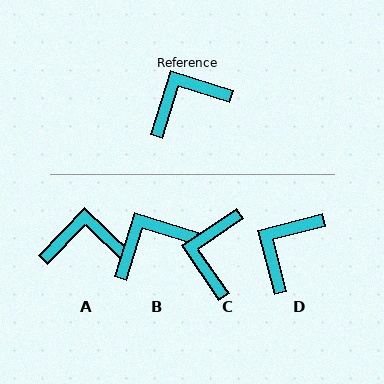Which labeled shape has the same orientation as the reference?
B.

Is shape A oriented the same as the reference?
No, it is off by about 27 degrees.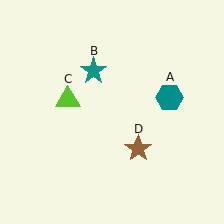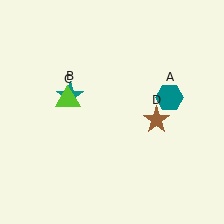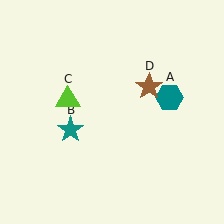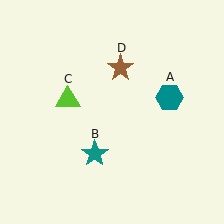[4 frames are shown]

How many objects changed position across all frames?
2 objects changed position: teal star (object B), brown star (object D).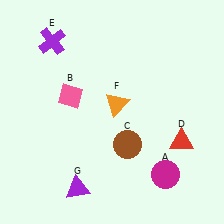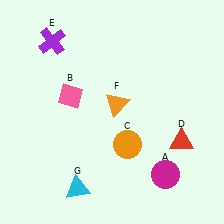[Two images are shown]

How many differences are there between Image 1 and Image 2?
There are 2 differences between the two images.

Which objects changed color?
C changed from brown to orange. G changed from purple to cyan.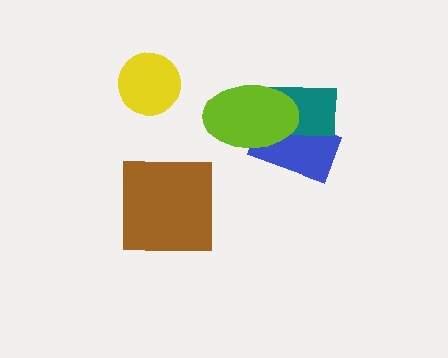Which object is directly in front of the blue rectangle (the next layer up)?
The teal rectangle is directly in front of the blue rectangle.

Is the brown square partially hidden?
No, no other shape covers it.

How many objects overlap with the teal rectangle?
2 objects overlap with the teal rectangle.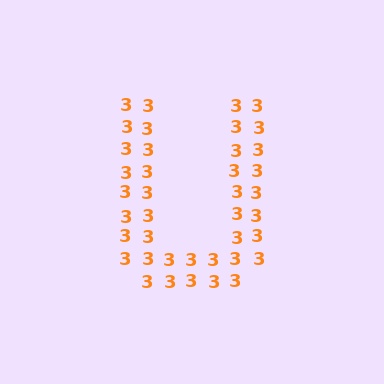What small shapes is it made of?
It is made of small digit 3's.